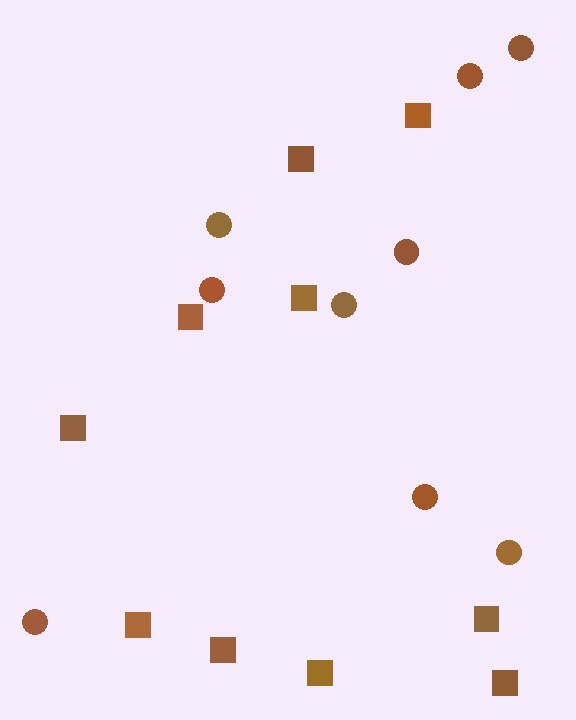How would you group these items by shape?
There are 2 groups: one group of squares (10) and one group of circles (9).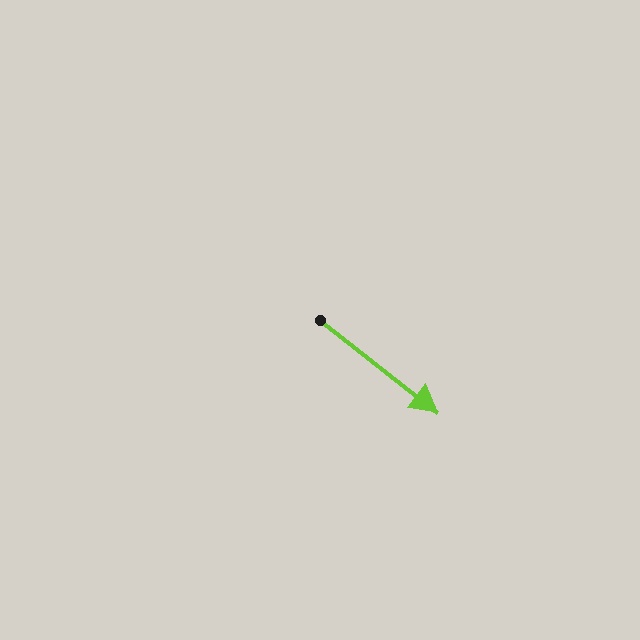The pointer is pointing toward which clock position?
Roughly 4 o'clock.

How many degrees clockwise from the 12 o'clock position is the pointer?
Approximately 128 degrees.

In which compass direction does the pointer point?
Southeast.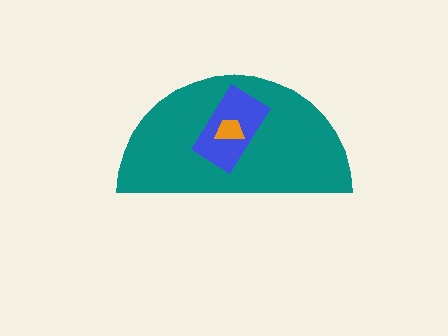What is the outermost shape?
The teal semicircle.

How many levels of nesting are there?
3.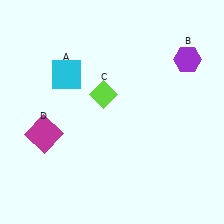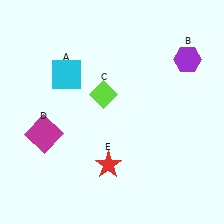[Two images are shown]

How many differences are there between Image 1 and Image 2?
There is 1 difference between the two images.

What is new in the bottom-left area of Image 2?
A red star (E) was added in the bottom-left area of Image 2.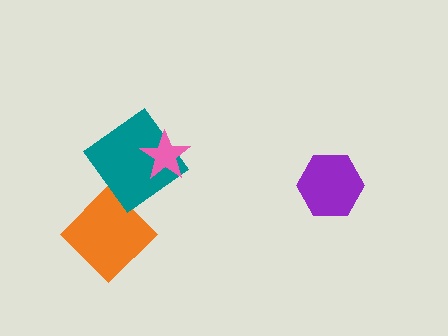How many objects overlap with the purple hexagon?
0 objects overlap with the purple hexagon.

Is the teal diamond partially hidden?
Yes, it is partially covered by another shape.